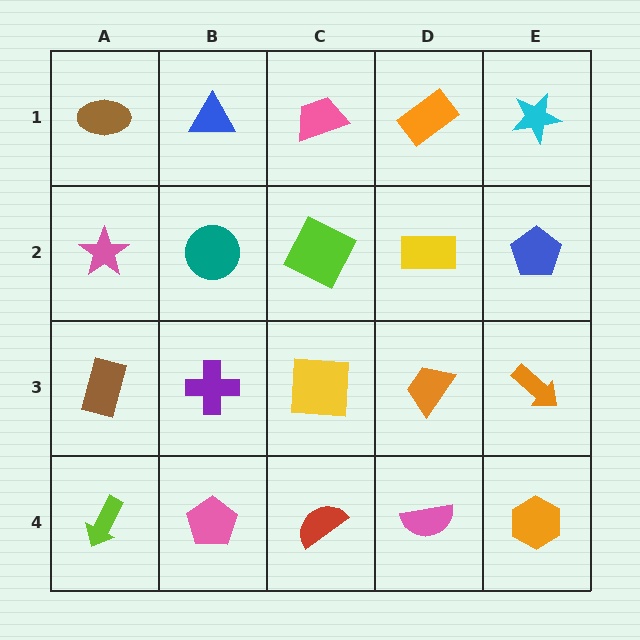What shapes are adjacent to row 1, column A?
A pink star (row 2, column A), a blue triangle (row 1, column B).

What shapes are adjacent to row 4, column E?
An orange arrow (row 3, column E), a pink semicircle (row 4, column D).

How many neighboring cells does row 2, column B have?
4.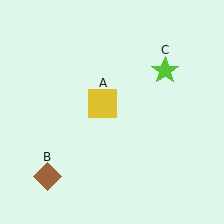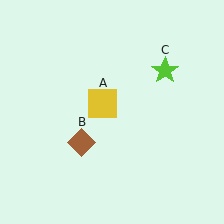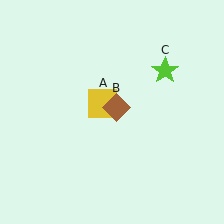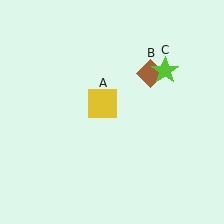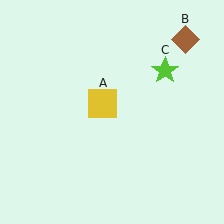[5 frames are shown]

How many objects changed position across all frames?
1 object changed position: brown diamond (object B).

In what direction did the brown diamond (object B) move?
The brown diamond (object B) moved up and to the right.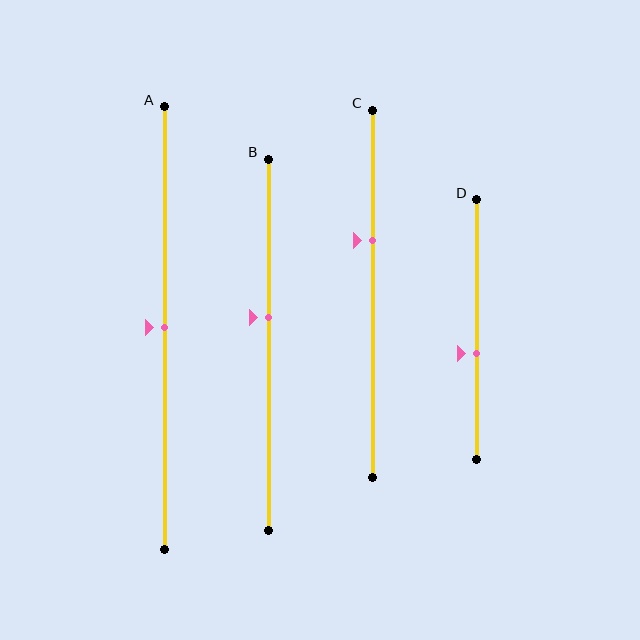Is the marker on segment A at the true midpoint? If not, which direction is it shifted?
Yes, the marker on segment A is at the true midpoint.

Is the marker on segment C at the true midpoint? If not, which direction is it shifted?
No, the marker on segment C is shifted upward by about 15% of the segment length.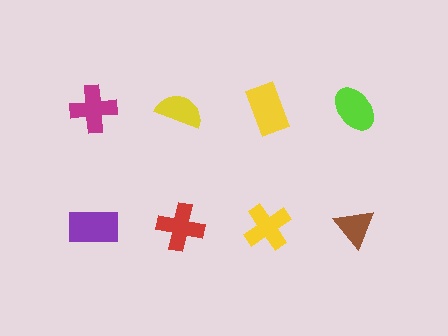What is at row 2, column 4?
A brown triangle.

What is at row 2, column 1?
A purple rectangle.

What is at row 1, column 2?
A yellow semicircle.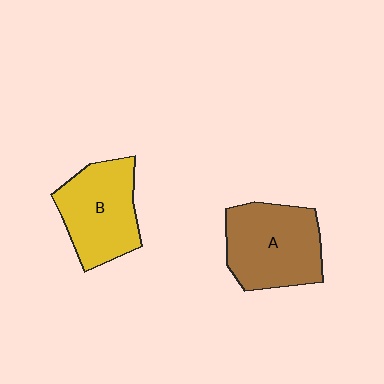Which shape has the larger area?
Shape A (brown).